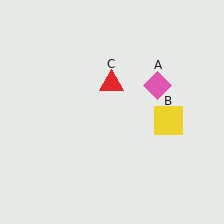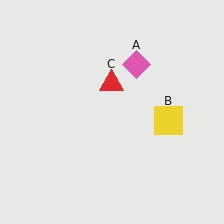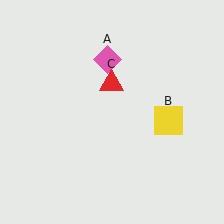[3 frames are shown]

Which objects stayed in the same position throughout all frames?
Yellow square (object B) and red triangle (object C) remained stationary.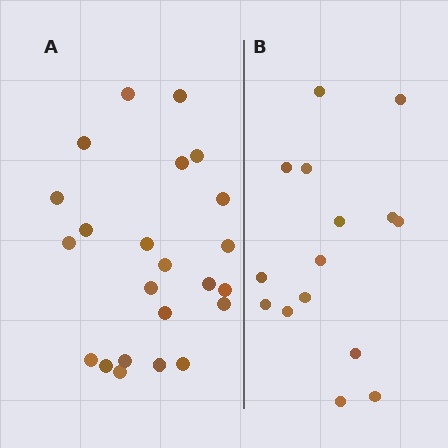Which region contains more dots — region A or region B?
Region A (the left region) has more dots.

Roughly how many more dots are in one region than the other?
Region A has roughly 8 or so more dots than region B.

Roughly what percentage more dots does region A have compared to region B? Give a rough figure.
About 55% more.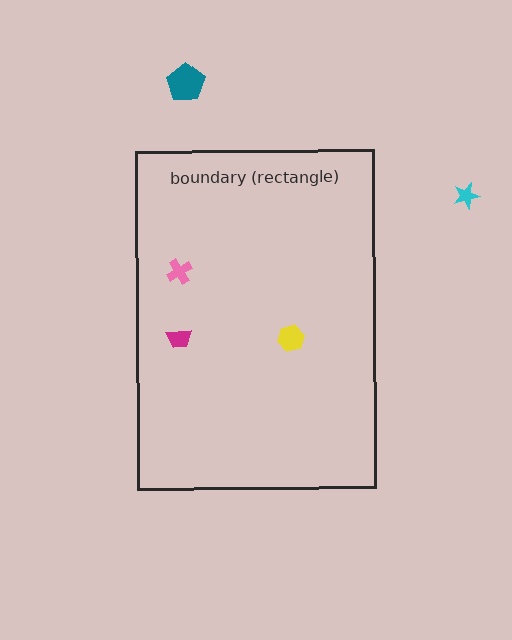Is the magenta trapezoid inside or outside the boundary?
Inside.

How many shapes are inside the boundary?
3 inside, 2 outside.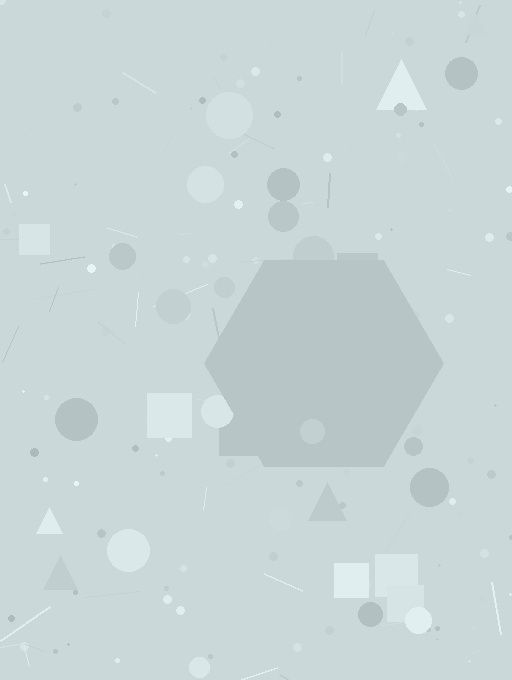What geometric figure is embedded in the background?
A hexagon is embedded in the background.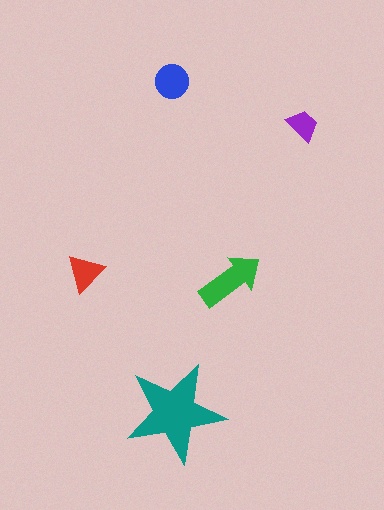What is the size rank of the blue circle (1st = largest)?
3rd.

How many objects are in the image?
There are 5 objects in the image.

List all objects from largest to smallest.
The teal star, the green arrow, the blue circle, the red triangle, the purple trapezoid.